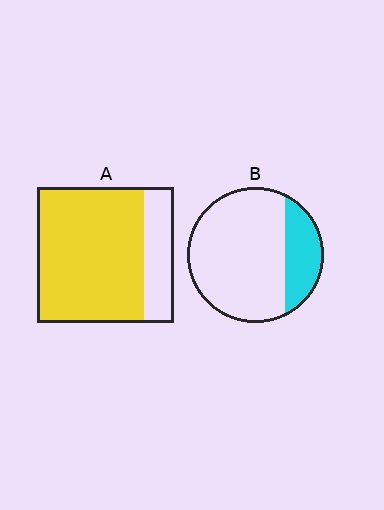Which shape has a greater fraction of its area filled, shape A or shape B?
Shape A.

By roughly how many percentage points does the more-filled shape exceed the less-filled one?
By roughly 55 percentage points (A over B).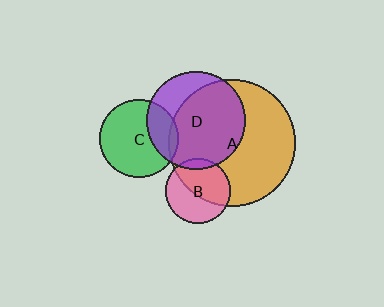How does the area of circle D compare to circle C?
Approximately 1.6 times.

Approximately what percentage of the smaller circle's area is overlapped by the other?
Approximately 25%.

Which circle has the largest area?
Circle A (orange).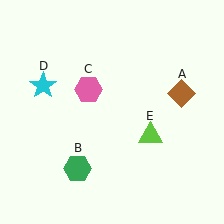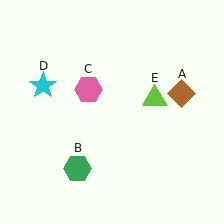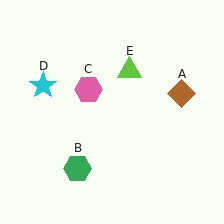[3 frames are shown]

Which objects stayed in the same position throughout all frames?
Brown diamond (object A) and green hexagon (object B) and pink hexagon (object C) and cyan star (object D) remained stationary.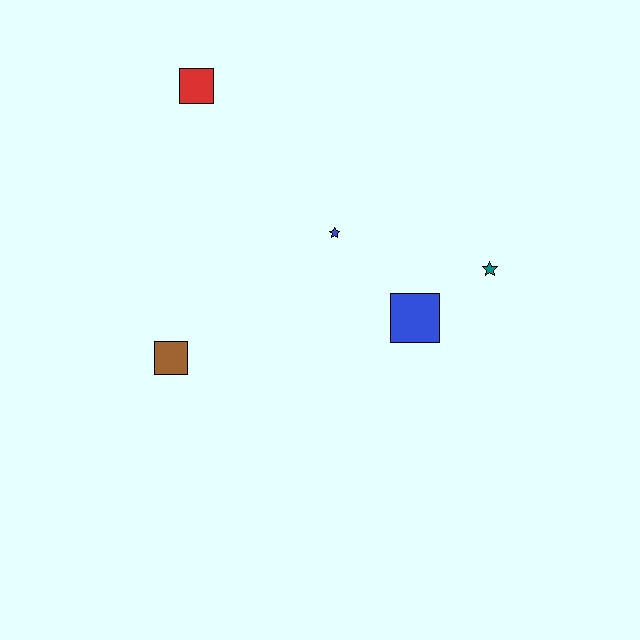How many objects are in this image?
There are 5 objects.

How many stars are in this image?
There are 2 stars.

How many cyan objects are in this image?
There are no cyan objects.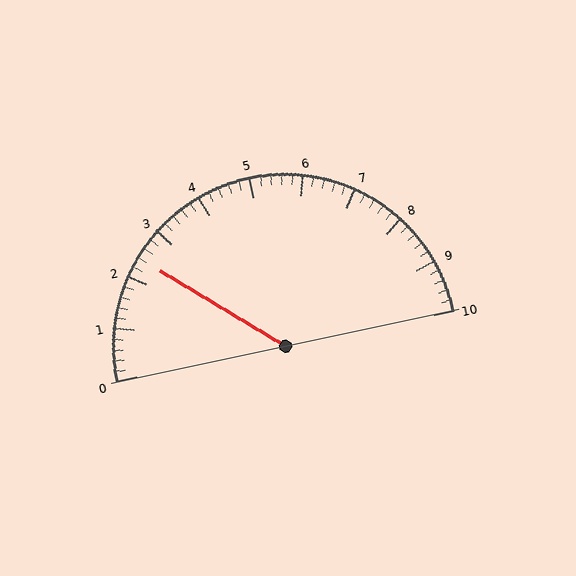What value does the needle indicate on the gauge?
The needle indicates approximately 2.4.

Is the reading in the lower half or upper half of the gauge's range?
The reading is in the lower half of the range (0 to 10).